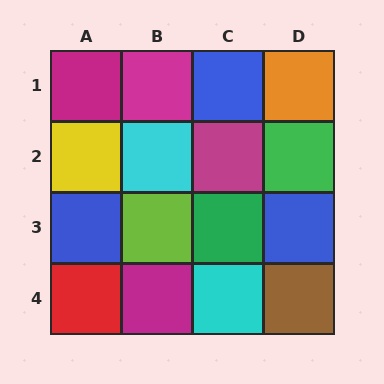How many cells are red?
1 cell is red.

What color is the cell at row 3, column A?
Blue.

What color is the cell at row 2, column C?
Magenta.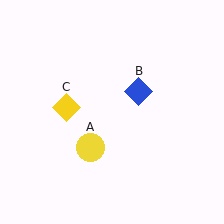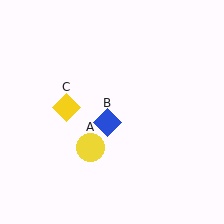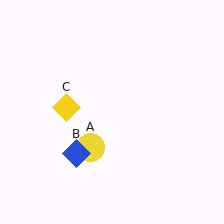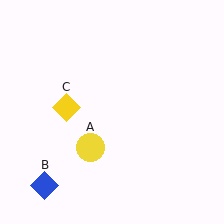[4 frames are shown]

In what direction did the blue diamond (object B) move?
The blue diamond (object B) moved down and to the left.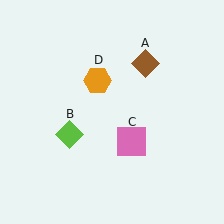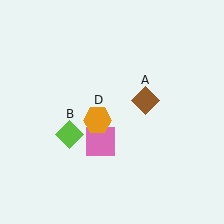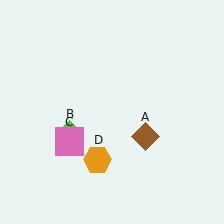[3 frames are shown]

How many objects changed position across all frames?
3 objects changed position: brown diamond (object A), pink square (object C), orange hexagon (object D).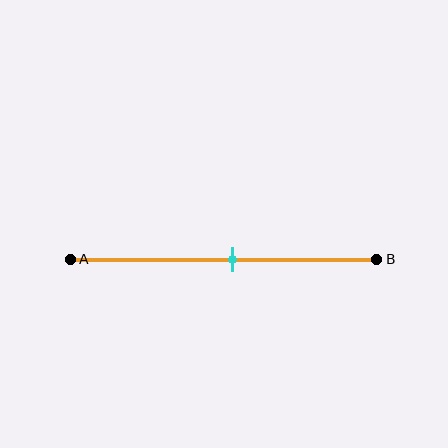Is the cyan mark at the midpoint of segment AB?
Yes, the mark is approximately at the midpoint.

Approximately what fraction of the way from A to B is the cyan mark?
The cyan mark is approximately 55% of the way from A to B.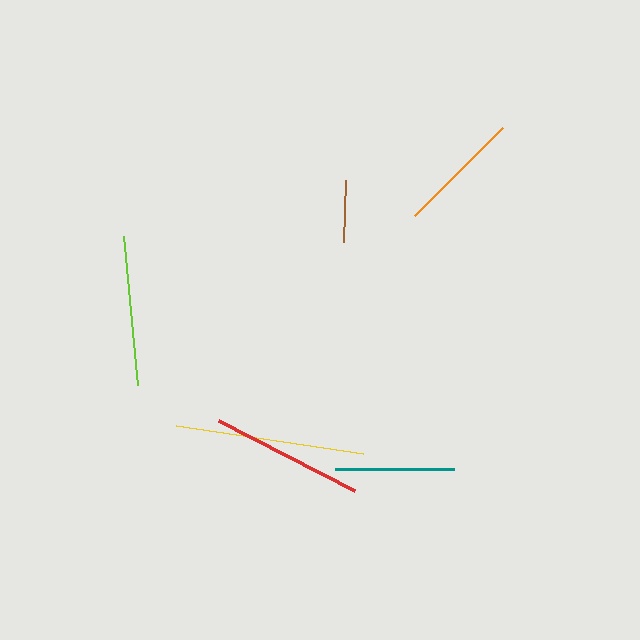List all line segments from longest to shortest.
From longest to shortest: yellow, red, lime, orange, teal, brown.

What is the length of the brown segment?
The brown segment is approximately 62 pixels long.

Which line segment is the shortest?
The brown line is the shortest at approximately 62 pixels.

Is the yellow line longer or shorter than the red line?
The yellow line is longer than the red line.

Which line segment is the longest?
The yellow line is the longest at approximately 189 pixels.